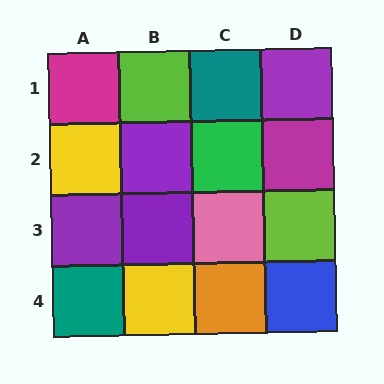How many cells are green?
1 cell is green.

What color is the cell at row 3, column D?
Lime.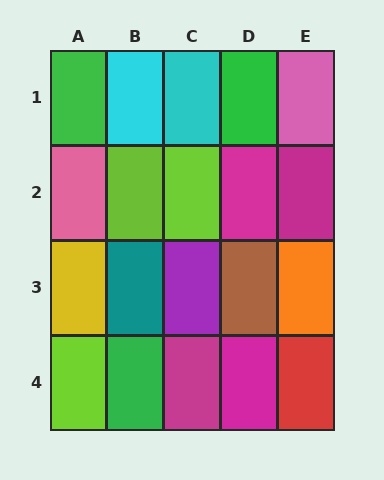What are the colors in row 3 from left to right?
Yellow, teal, purple, brown, orange.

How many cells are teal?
1 cell is teal.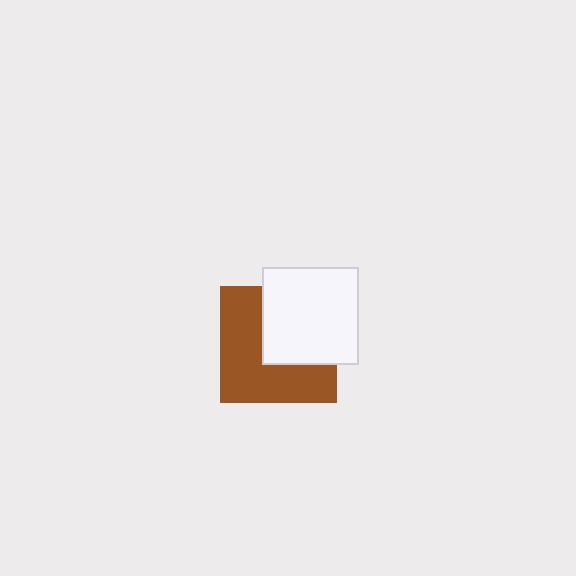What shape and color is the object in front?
The object in front is a white square.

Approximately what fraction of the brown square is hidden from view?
Roughly 44% of the brown square is hidden behind the white square.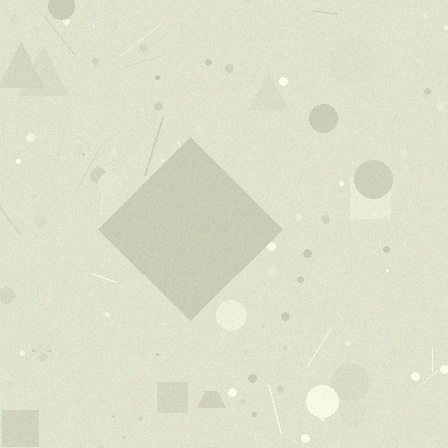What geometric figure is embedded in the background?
A diamond is embedded in the background.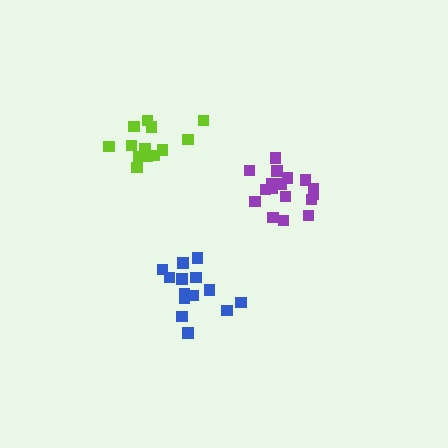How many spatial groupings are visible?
There are 3 spatial groupings.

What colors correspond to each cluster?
The clusters are colored: blue, lime, purple.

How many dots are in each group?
Group 1: 14 dots, Group 2: 13 dots, Group 3: 17 dots (44 total).